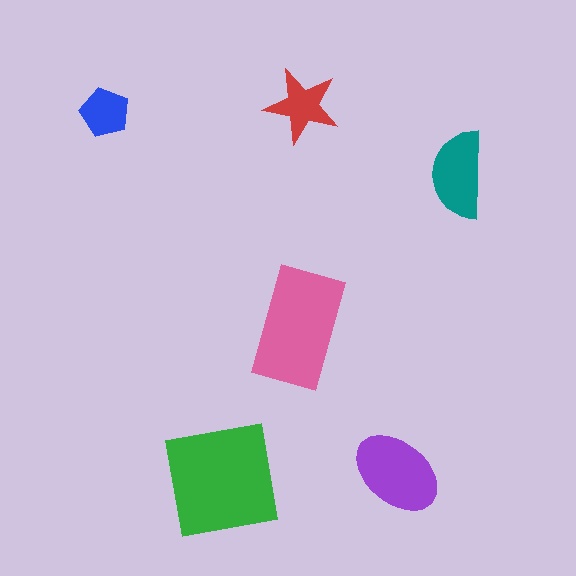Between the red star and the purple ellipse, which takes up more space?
The purple ellipse.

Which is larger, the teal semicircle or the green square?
The green square.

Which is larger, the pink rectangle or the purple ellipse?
The pink rectangle.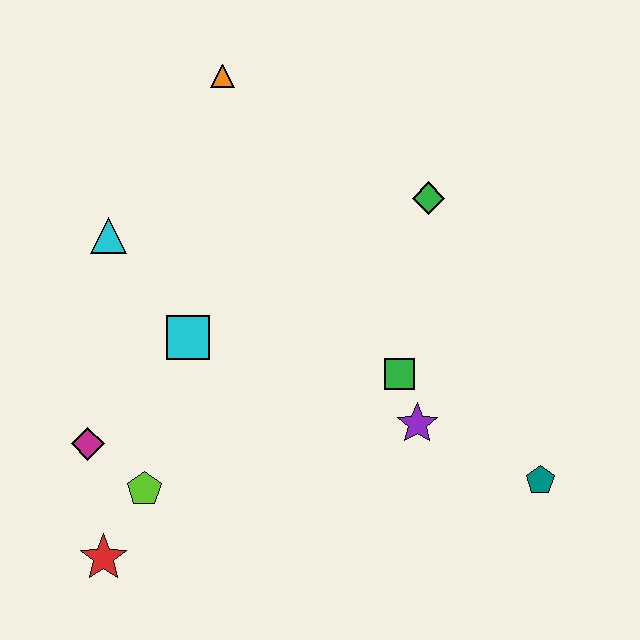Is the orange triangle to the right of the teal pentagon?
No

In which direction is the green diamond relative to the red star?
The green diamond is above the red star.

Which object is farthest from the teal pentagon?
The orange triangle is farthest from the teal pentagon.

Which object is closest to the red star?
The lime pentagon is closest to the red star.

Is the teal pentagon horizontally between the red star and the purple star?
No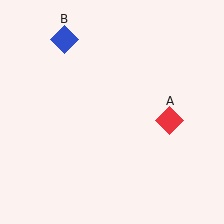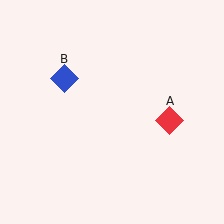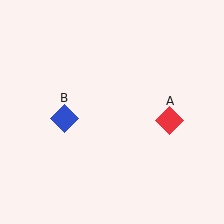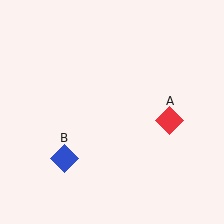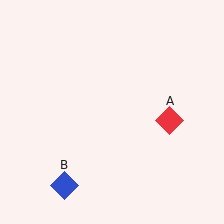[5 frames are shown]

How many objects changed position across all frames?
1 object changed position: blue diamond (object B).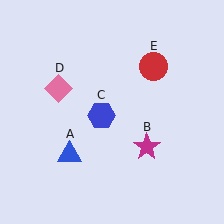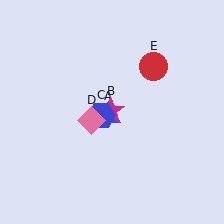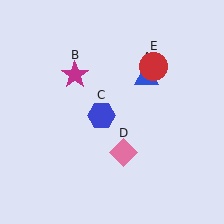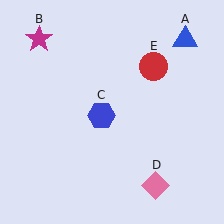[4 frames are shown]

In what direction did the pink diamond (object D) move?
The pink diamond (object D) moved down and to the right.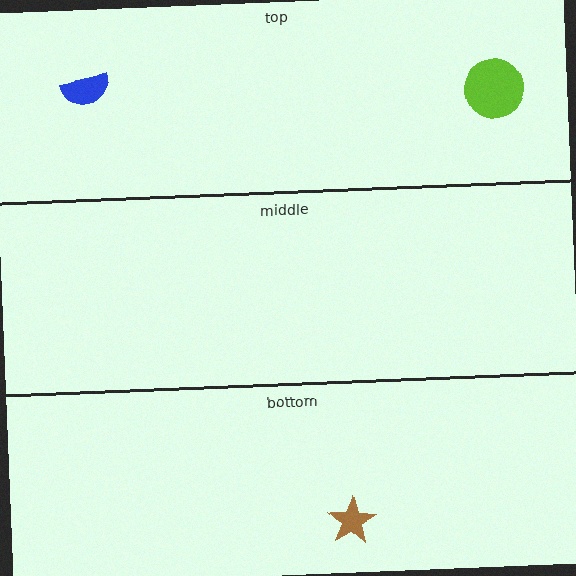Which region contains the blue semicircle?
The top region.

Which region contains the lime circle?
The top region.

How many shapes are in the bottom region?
1.